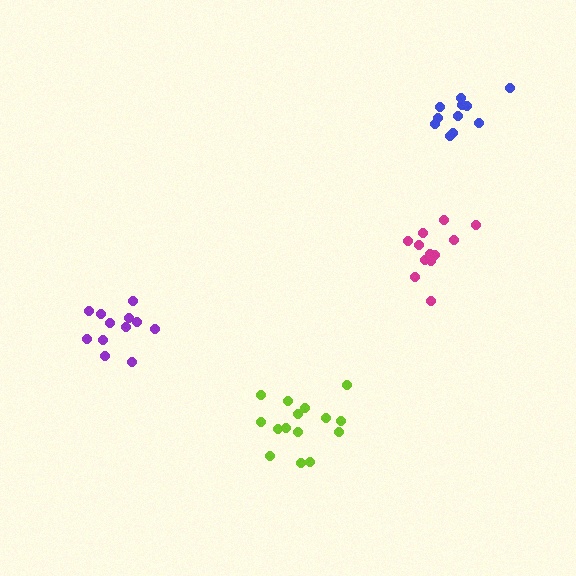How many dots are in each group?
Group 1: 15 dots, Group 2: 12 dots, Group 3: 12 dots, Group 4: 11 dots (50 total).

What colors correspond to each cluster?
The clusters are colored: lime, purple, magenta, blue.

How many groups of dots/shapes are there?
There are 4 groups.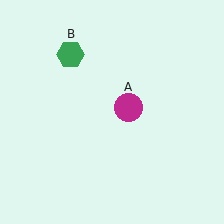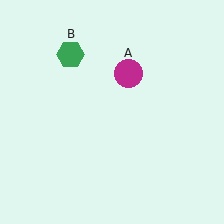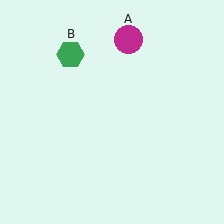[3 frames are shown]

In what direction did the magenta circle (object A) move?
The magenta circle (object A) moved up.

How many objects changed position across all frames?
1 object changed position: magenta circle (object A).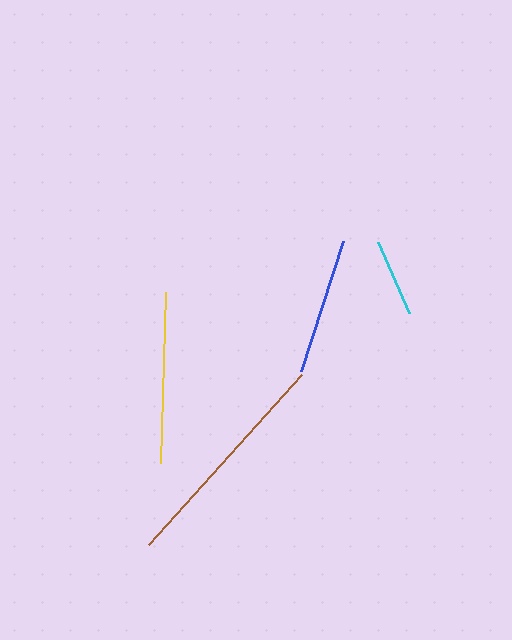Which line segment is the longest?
The brown line is the longest at approximately 229 pixels.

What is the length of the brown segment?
The brown segment is approximately 229 pixels long.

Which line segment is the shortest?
The cyan line is the shortest at approximately 77 pixels.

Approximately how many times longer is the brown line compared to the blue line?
The brown line is approximately 1.7 times the length of the blue line.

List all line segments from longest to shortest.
From longest to shortest: brown, yellow, blue, cyan.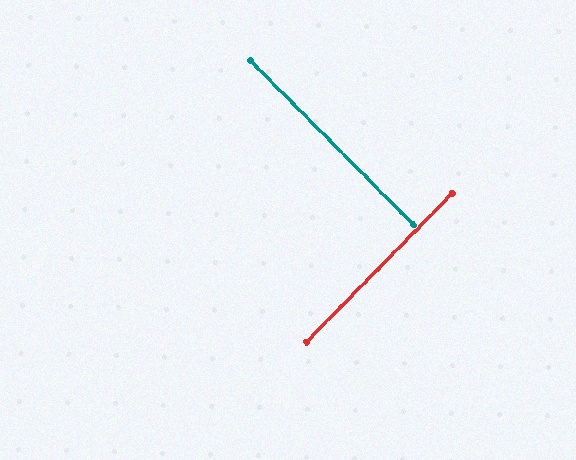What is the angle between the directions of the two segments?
Approximately 89 degrees.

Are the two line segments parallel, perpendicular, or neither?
Perpendicular — they meet at approximately 89°.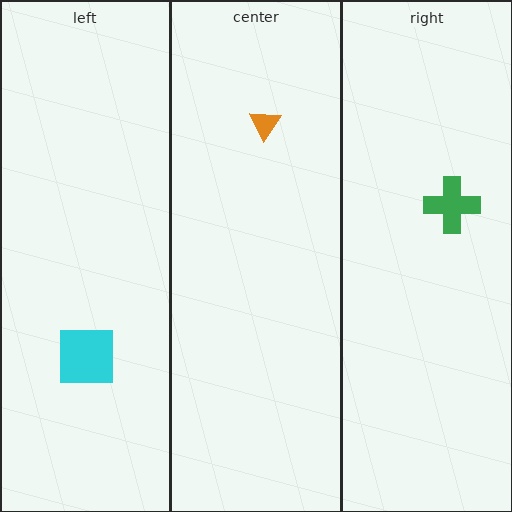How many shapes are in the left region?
1.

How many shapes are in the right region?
1.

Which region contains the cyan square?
The left region.